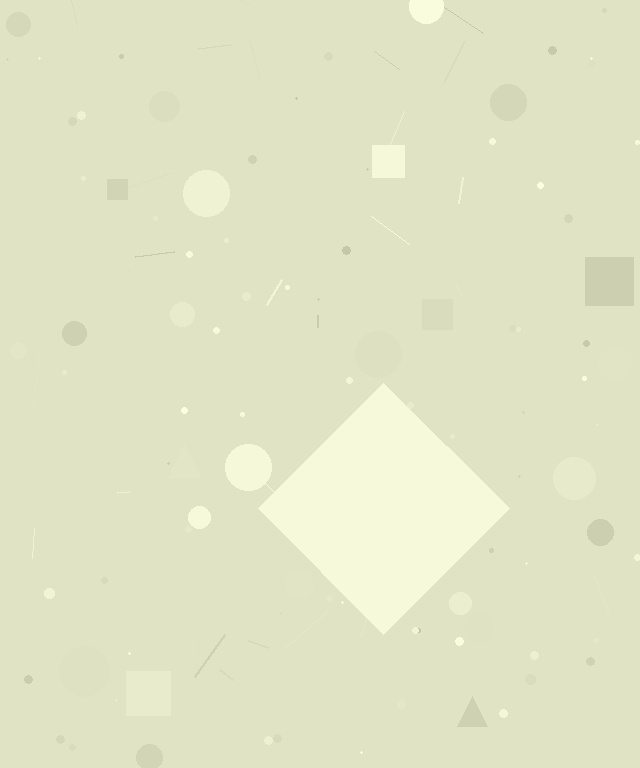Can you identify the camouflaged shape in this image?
The camouflaged shape is a diamond.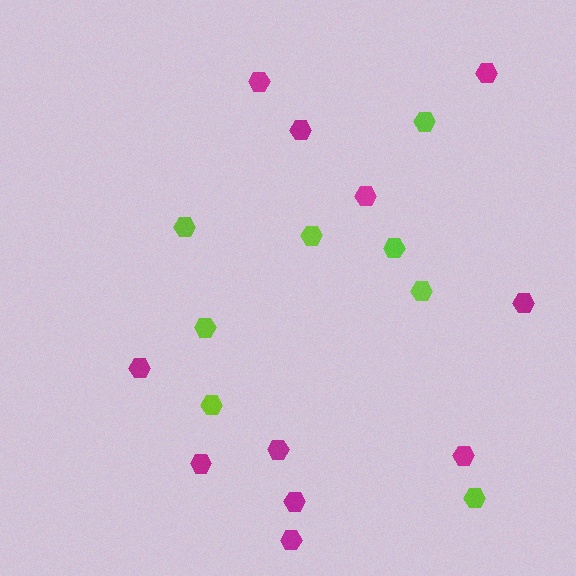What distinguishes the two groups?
There are 2 groups: one group of lime hexagons (8) and one group of magenta hexagons (11).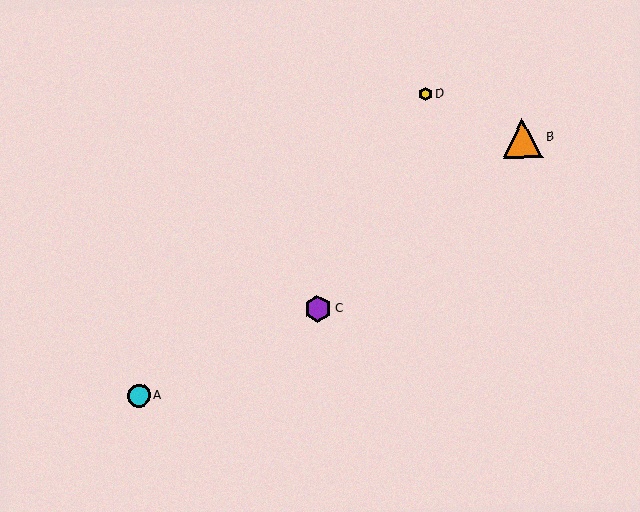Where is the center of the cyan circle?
The center of the cyan circle is at (139, 396).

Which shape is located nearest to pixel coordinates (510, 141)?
The orange triangle (labeled B) at (522, 138) is nearest to that location.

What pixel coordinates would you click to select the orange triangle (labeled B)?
Click at (522, 138) to select the orange triangle B.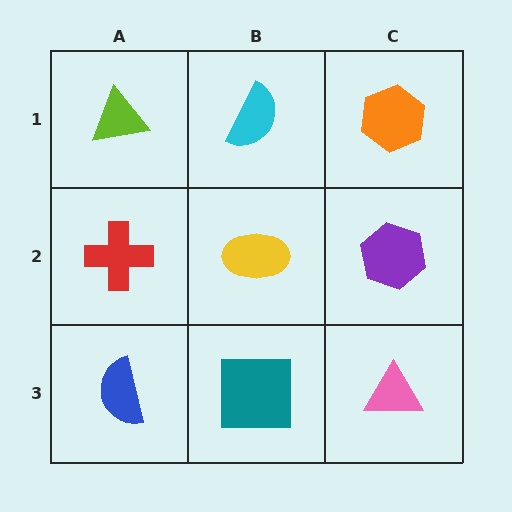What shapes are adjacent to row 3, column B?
A yellow ellipse (row 2, column B), a blue semicircle (row 3, column A), a pink triangle (row 3, column C).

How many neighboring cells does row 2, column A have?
3.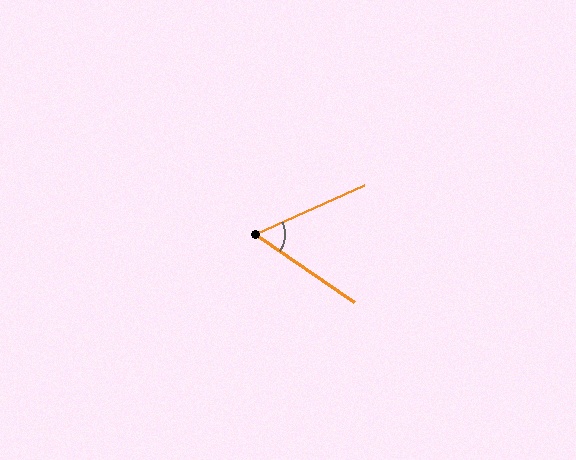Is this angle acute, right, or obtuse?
It is acute.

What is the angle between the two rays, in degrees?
Approximately 59 degrees.